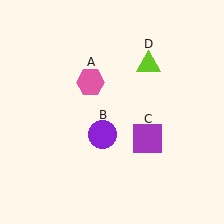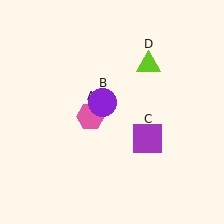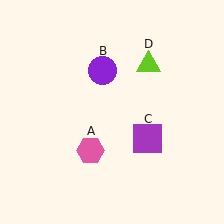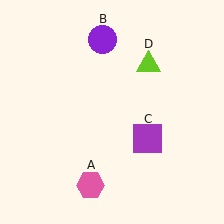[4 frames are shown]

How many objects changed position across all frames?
2 objects changed position: pink hexagon (object A), purple circle (object B).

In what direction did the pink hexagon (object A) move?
The pink hexagon (object A) moved down.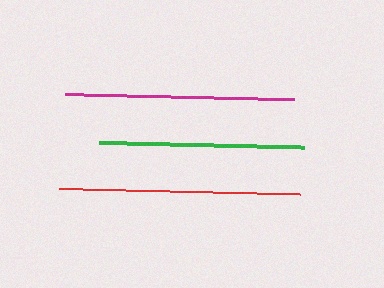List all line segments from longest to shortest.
From longest to shortest: red, magenta, green.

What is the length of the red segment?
The red segment is approximately 241 pixels long.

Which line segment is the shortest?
The green line is the shortest at approximately 205 pixels.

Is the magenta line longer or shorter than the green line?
The magenta line is longer than the green line.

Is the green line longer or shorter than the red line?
The red line is longer than the green line.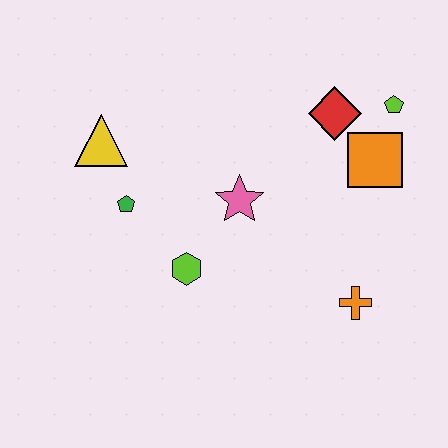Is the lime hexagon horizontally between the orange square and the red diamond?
No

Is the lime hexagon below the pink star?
Yes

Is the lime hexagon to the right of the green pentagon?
Yes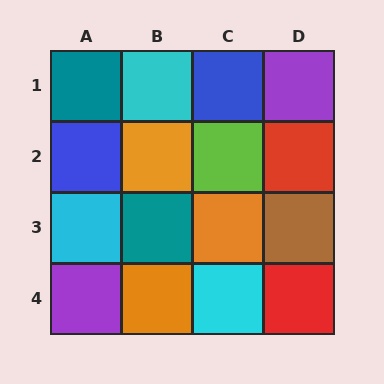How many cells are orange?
3 cells are orange.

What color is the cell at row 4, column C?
Cyan.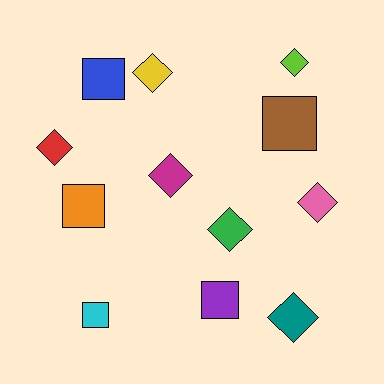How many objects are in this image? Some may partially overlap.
There are 12 objects.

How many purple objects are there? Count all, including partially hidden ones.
There is 1 purple object.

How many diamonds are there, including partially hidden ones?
There are 7 diamonds.